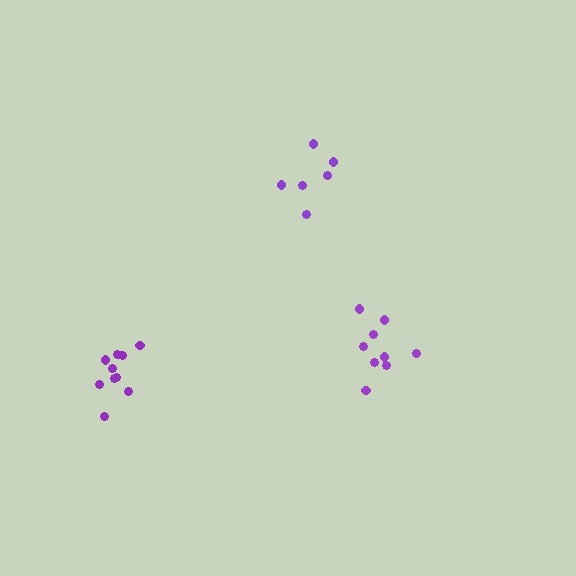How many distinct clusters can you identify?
There are 3 distinct clusters.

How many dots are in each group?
Group 1: 6 dots, Group 2: 9 dots, Group 3: 10 dots (25 total).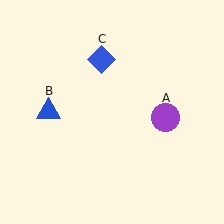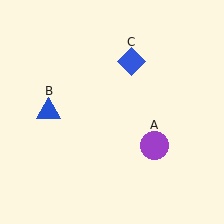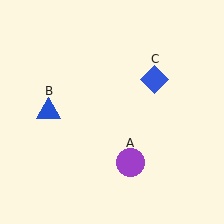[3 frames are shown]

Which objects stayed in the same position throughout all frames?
Blue triangle (object B) remained stationary.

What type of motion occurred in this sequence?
The purple circle (object A), blue diamond (object C) rotated clockwise around the center of the scene.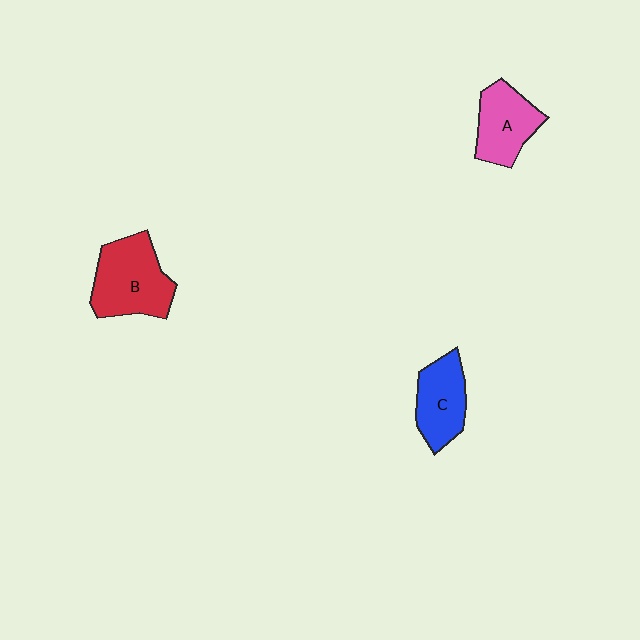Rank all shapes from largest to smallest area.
From largest to smallest: B (red), A (pink), C (blue).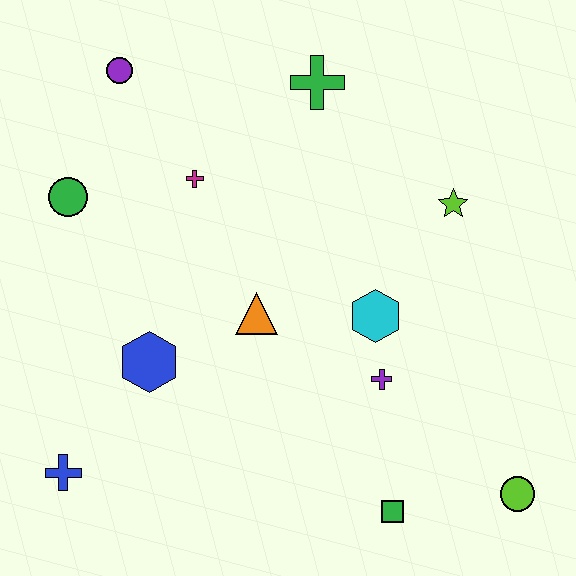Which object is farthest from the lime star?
The blue cross is farthest from the lime star.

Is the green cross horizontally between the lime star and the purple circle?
Yes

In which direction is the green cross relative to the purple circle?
The green cross is to the right of the purple circle.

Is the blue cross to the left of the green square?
Yes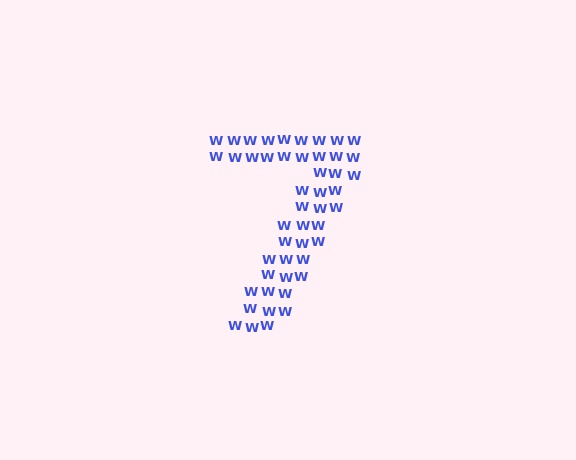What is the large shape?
The large shape is the digit 7.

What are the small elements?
The small elements are letter W's.